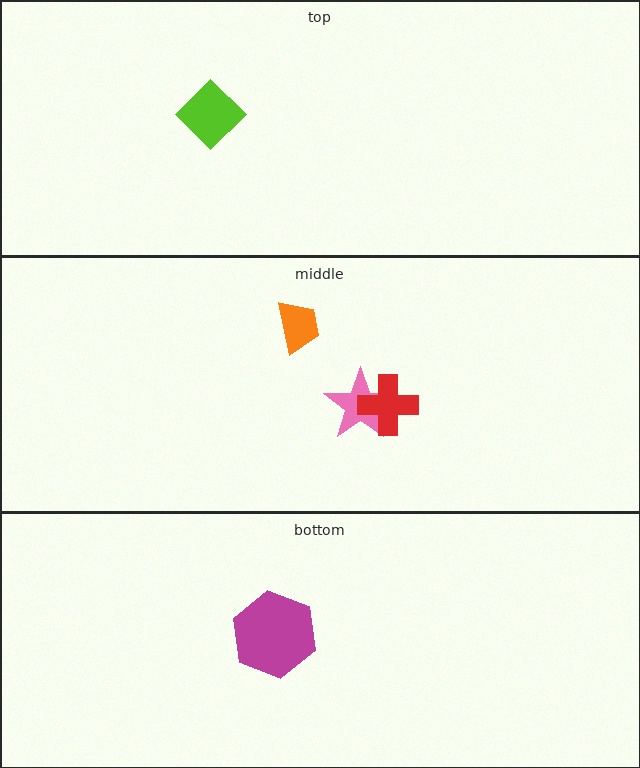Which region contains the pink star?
The middle region.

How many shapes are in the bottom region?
1.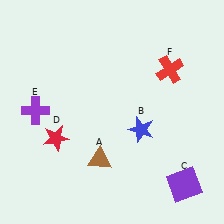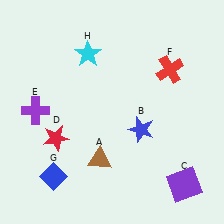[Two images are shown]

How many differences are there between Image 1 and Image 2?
There are 2 differences between the two images.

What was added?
A blue diamond (G), a cyan star (H) were added in Image 2.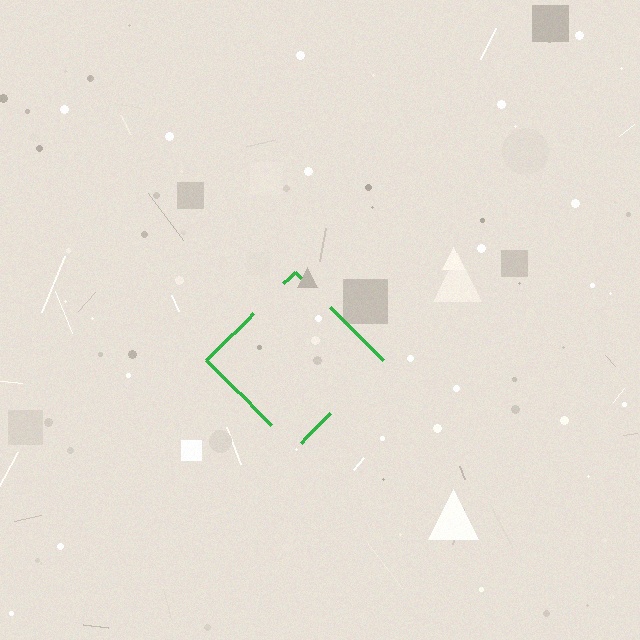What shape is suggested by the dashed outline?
The dashed outline suggests a diamond.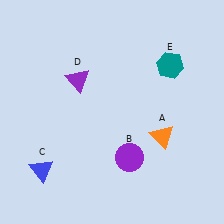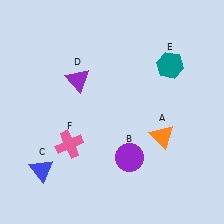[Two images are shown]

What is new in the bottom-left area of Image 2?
A pink cross (F) was added in the bottom-left area of Image 2.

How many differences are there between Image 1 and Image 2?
There is 1 difference between the two images.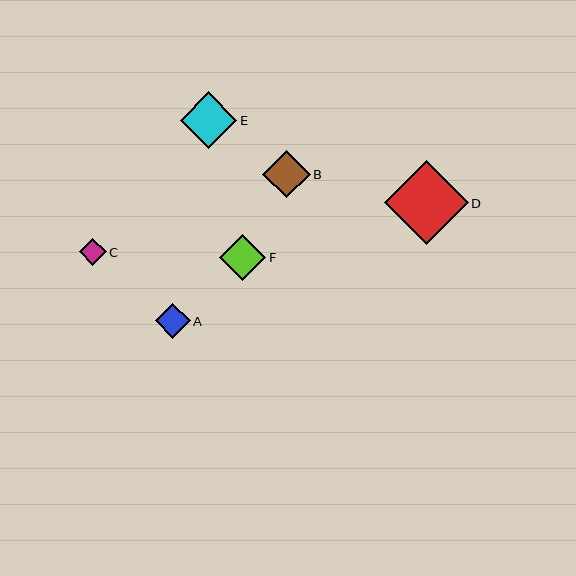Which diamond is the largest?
Diamond D is the largest with a size of approximately 84 pixels.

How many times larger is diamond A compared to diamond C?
Diamond A is approximately 1.3 times the size of diamond C.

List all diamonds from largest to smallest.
From largest to smallest: D, E, B, F, A, C.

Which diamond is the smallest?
Diamond C is the smallest with a size of approximately 27 pixels.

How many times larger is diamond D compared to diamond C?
Diamond D is approximately 3.1 times the size of diamond C.